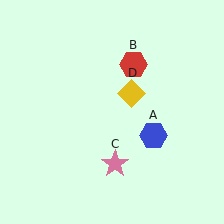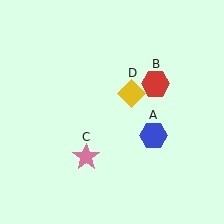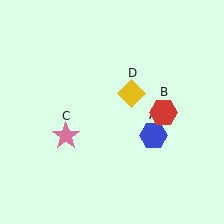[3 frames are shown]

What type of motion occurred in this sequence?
The red hexagon (object B), pink star (object C) rotated clockwise around the center of the scene.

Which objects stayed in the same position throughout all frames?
Blue hexagon (object A) and yellow diamond (object D) remained stationary.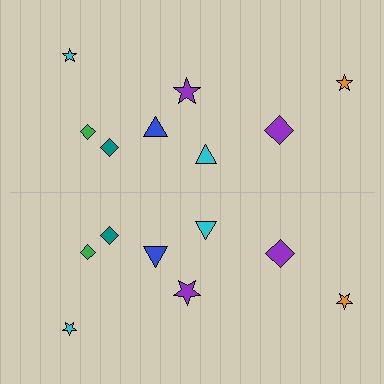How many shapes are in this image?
There are 16 shapes in this image.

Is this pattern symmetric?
Yes, this pattern has bilateral (reflection) symmetry.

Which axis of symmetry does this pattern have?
The pattern has a horizontal axis of symmetry running through the center of the image.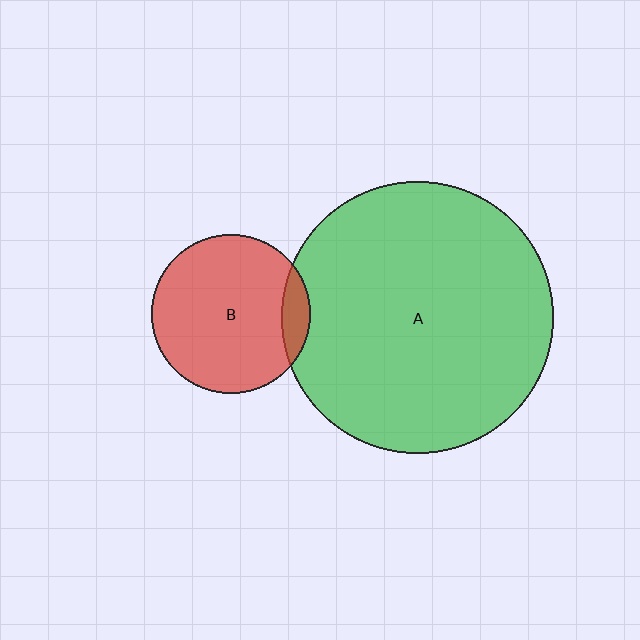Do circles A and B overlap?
Yes.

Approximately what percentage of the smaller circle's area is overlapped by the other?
Approximately 10%.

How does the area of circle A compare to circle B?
Approximately 2.9 times.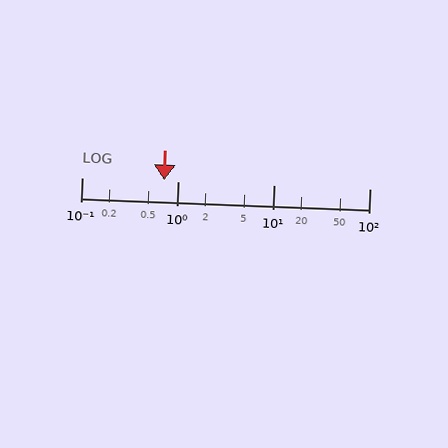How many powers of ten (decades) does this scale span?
The scale spans 3 decades, from 0.1 to 100.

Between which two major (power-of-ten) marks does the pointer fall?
The pointer is between 0.1 and 1.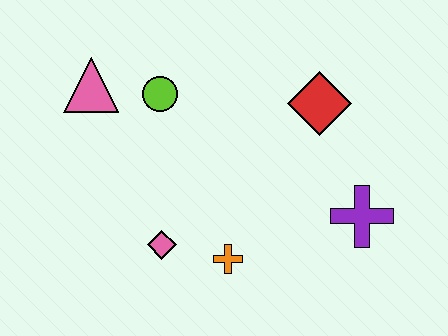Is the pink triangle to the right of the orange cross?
No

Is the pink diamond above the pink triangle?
No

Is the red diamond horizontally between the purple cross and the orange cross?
Yes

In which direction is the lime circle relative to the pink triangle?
The lime circle is to the right of the pink triangle.